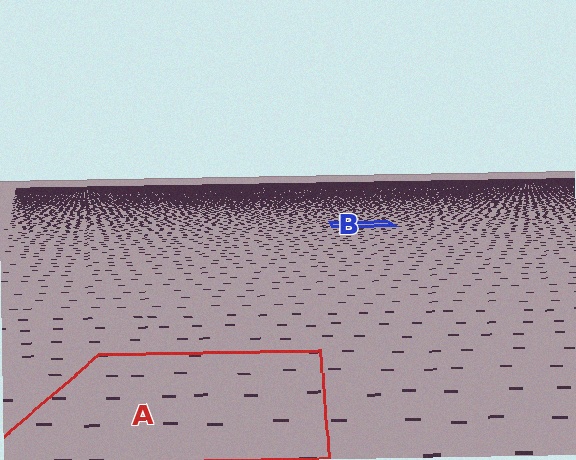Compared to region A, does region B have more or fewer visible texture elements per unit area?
Region B has more texture elements per unit area — they are packed more densely because it is farther away.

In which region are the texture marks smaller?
The texture marks are smaller in region B, because it is farther away.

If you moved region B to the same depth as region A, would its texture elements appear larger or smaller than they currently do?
They would appear larger. At a closer depth, the same texture elements are projected at a bigger on-screen size.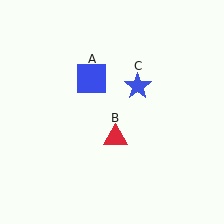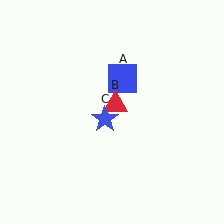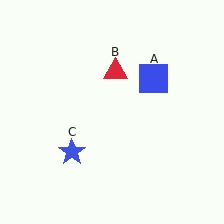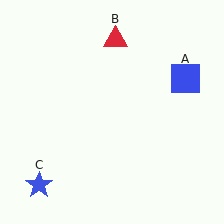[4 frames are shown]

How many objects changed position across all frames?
3 objects changed position: blue square (object A), red triangle (object B), blue star (object C).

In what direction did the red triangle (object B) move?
The red triangle (object B) moved up.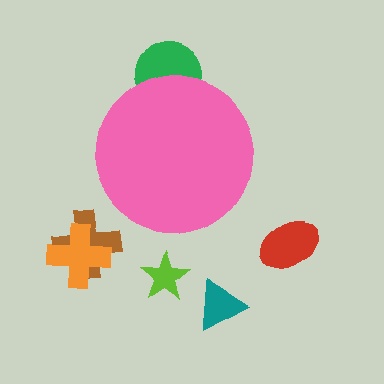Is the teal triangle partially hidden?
No, the teal triangle is fully visible.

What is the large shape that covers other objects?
A pink circle.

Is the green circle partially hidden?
Yes, the green circle is partially hidden behind the pink circle.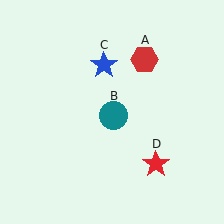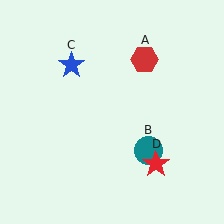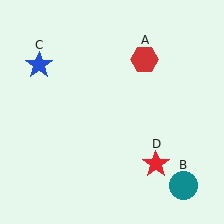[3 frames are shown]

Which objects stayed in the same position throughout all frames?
Red hexagon (object A) and red star (object D) remained stationary.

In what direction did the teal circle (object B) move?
The teal circle (object B) moved down and to the right.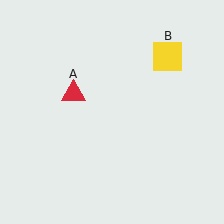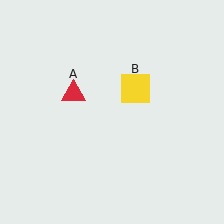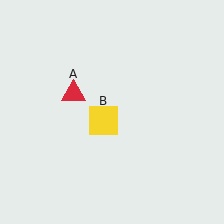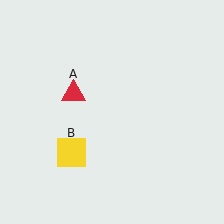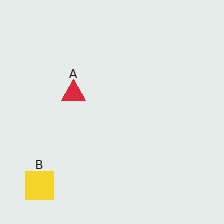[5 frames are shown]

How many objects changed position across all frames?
1 object changed position: yellow square (object B).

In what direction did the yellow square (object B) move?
The yellow square (object B) moved down and to the left.